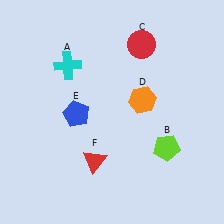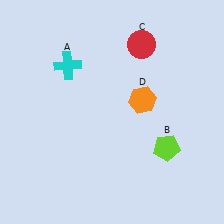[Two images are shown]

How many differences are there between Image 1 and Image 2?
There are 2 differences between the two images.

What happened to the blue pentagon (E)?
The blue pentagon (E) was removed in Image 2. It was in the bottom-left area of Image 1.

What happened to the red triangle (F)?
The red triangle (F) was removed in Image 2. It was in the bottom-left area of Image 1.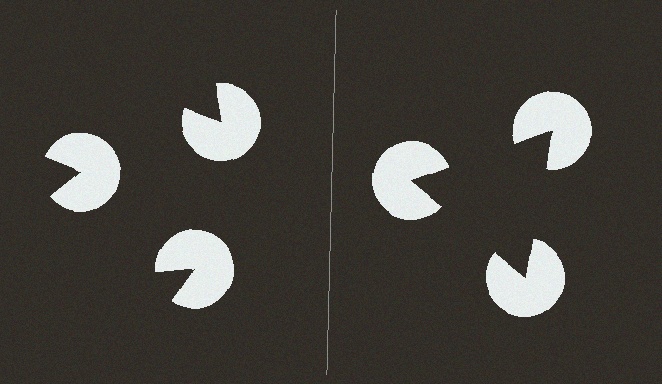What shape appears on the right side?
An illusory triangle.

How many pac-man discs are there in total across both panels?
6 — 3 on each side.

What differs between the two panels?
The pac-man discs are positioned identically on both sides; only the wedge orientations differ. On the right they align to a triangle; on the left they are misaligned.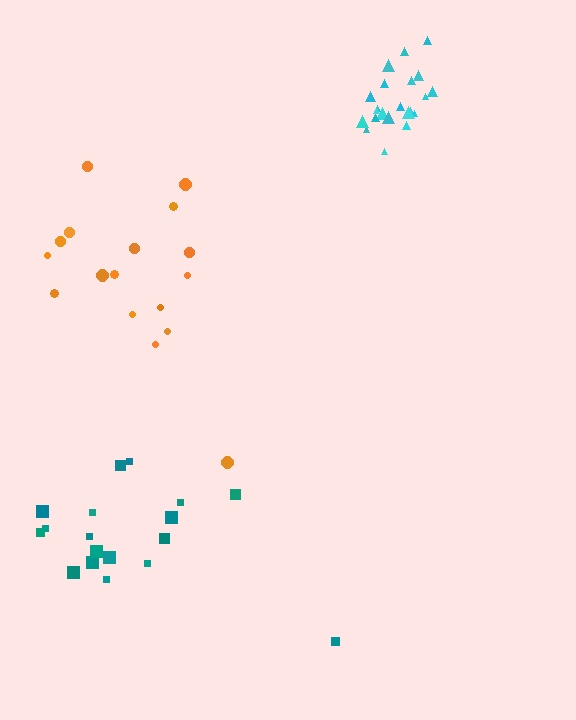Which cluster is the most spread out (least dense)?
Orange.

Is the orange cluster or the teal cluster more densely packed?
Teal.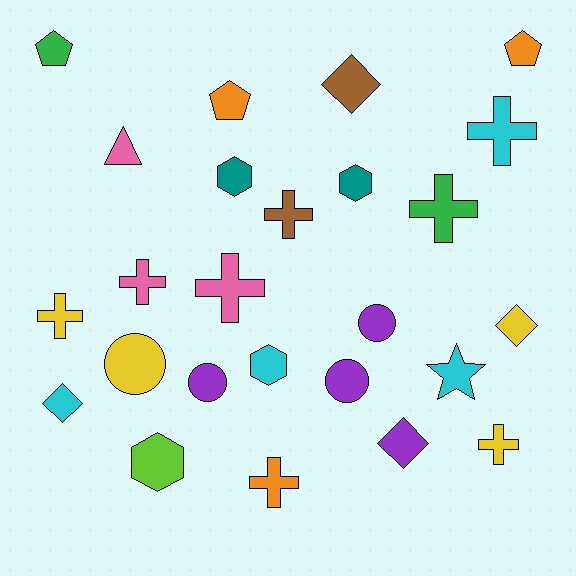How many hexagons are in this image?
There are 4 hexagons.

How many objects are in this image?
There are 25 objects.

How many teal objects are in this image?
There are 2 teal objects.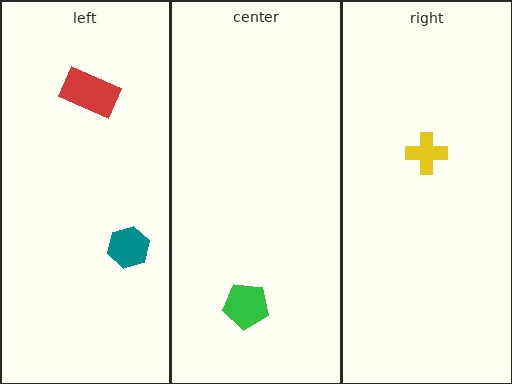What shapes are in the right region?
The yellow cross.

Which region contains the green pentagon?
The center region.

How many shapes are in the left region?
2.